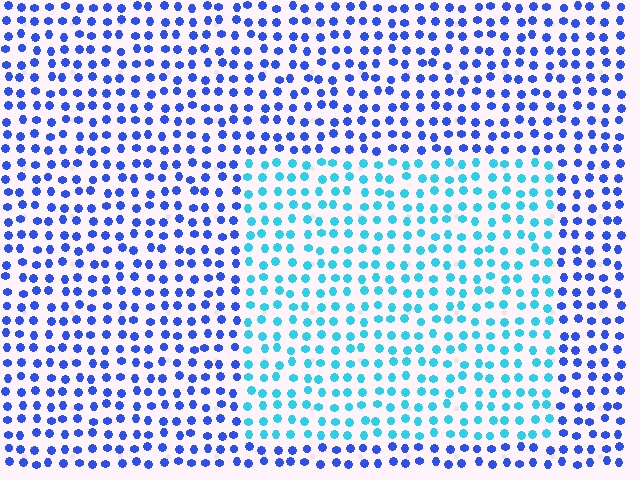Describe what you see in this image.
The image is filled with small blue elements in a uniform arrangement. A rectangle-shaped region is visible where the elements are tinted to a slightly different hue, forming a subtle color boundary.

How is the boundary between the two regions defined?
The boundary is defined purely by a slight shift in hue (about 42 degrees). Spacing, size, and orientation are identical on both sides.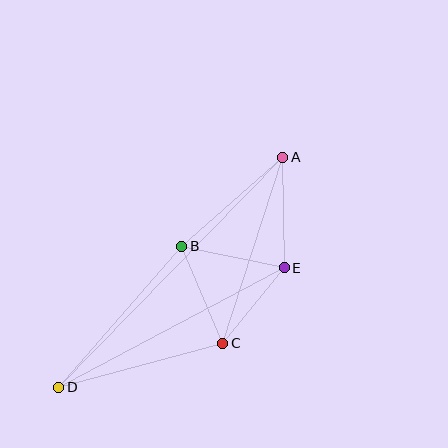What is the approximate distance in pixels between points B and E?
The distance between B and E is approximately 105 pixels.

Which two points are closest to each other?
Points C and E are closest to each other.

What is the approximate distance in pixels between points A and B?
The distance between A and B is approximately 135 pixels.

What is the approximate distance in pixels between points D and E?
The distance between D and E is approximately 255 pixels.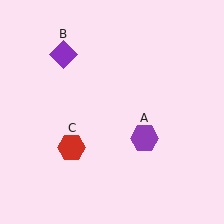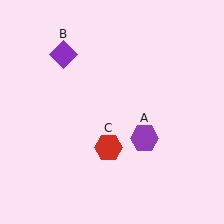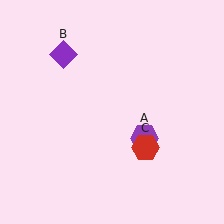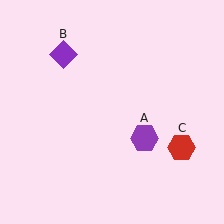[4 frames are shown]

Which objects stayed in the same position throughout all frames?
Purple hexagon (object A) and purple diamond (object B) remained stationary.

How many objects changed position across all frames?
1 object changed position: red hexagon (object C).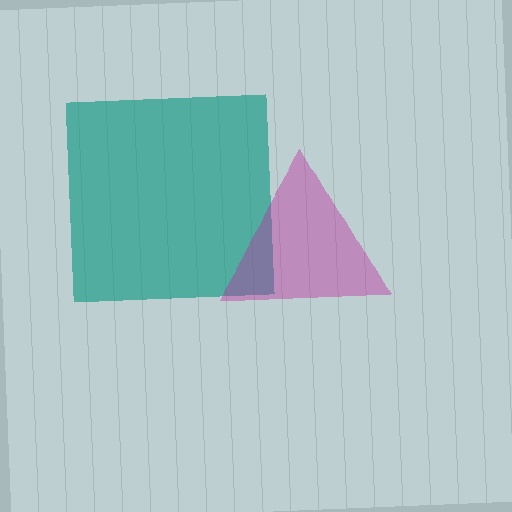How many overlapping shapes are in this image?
There are 2 overlapping shapes in the image.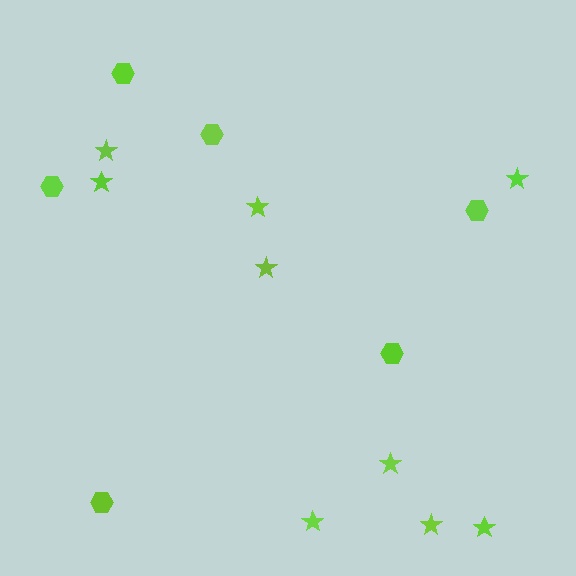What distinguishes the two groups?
There are 2 groups: one group of hexagons (6) and one group of stars (9).